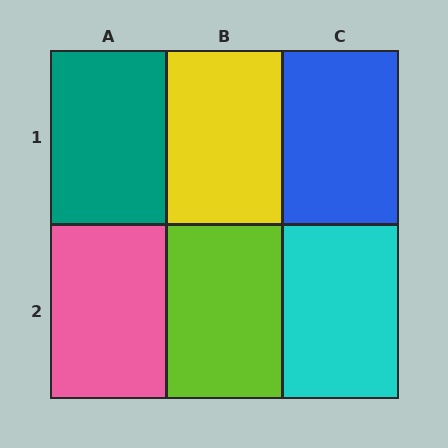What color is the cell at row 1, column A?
Teal.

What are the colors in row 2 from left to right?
Pink, lime, cyan.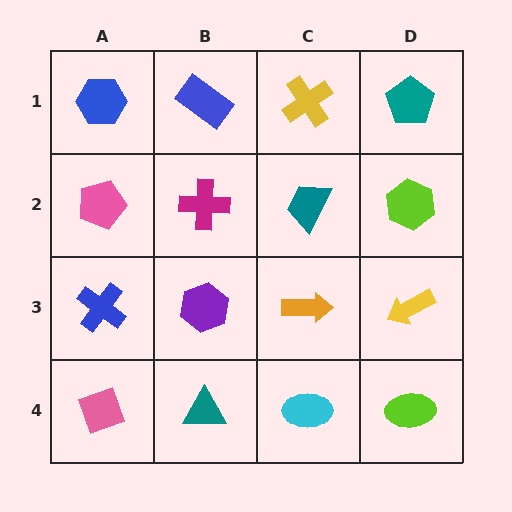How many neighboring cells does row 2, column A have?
3.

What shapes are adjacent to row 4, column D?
A yellow arrow (row 3, column D), a cyan ellipse (row 4, column C).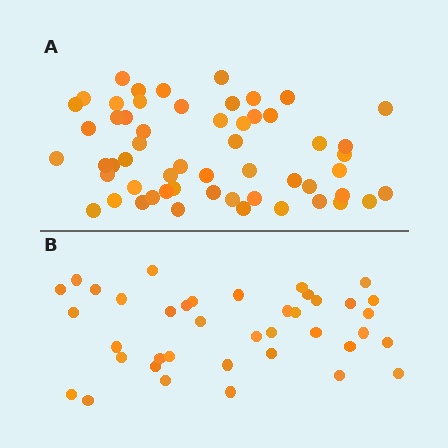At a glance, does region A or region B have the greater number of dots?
Region A (the top region) has more dots.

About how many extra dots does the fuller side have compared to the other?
Region A has approximately 15 more dots than region B.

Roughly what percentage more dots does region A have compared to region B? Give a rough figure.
About 45% more.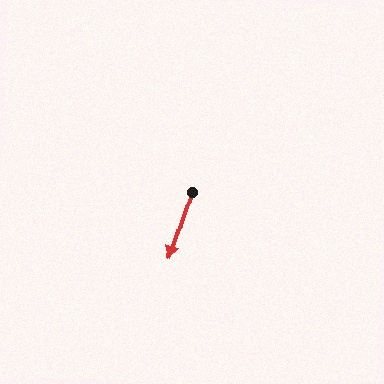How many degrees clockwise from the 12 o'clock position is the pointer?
Approximately 198 degrees.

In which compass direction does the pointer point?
South.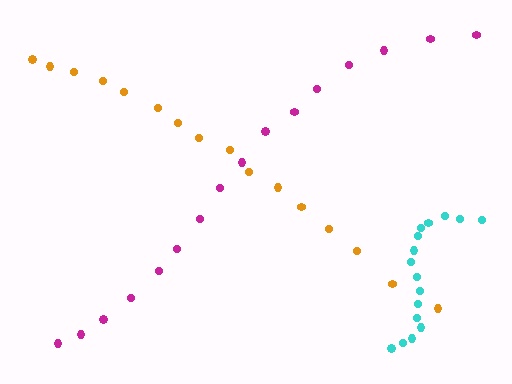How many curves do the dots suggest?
There are 3 distinct paths.